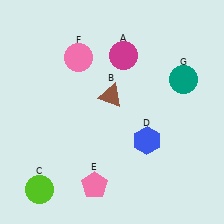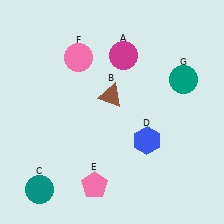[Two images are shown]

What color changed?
The circle (C) changed from lime in Image 1 to teal in Image 2.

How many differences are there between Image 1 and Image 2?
There is 1 difference between the two images.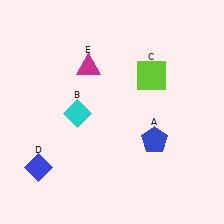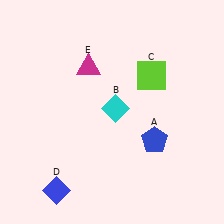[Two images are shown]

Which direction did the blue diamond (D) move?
The blue diamond (D) moved down.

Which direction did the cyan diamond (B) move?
The cyan diamond (B) moved right.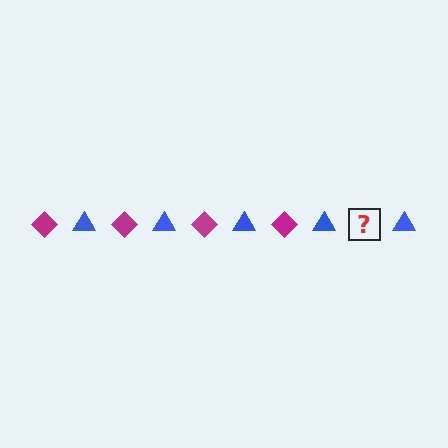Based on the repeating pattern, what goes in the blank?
The blank should be a magenta diamond.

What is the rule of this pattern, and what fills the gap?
The rule is that the pattern alternates between magenta diamond and blue triangle. The gap should be filled with a magenta diamond.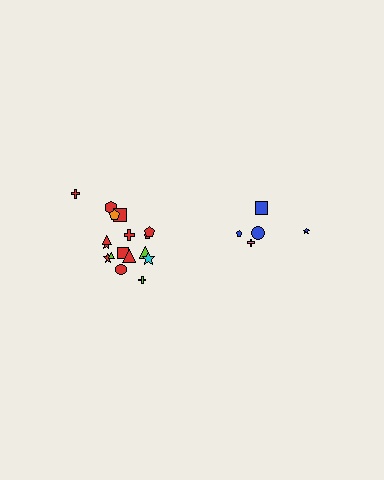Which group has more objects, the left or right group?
The left group.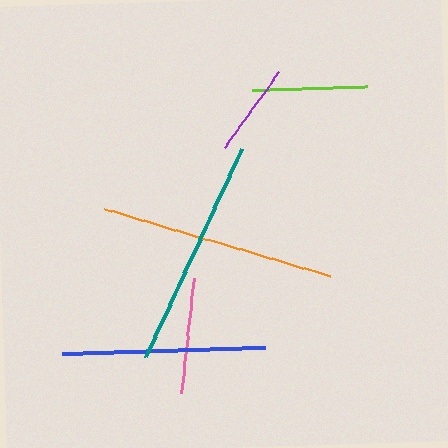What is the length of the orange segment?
The orange segment is approximately 235 pixels long.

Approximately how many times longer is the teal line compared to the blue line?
The teal line is approximately 1.1 times the length of the blue line.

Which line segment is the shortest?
The purple line is the shortest at approximately 93 pixels.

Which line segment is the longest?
The orange line is the longest at approximately 235 pixels.